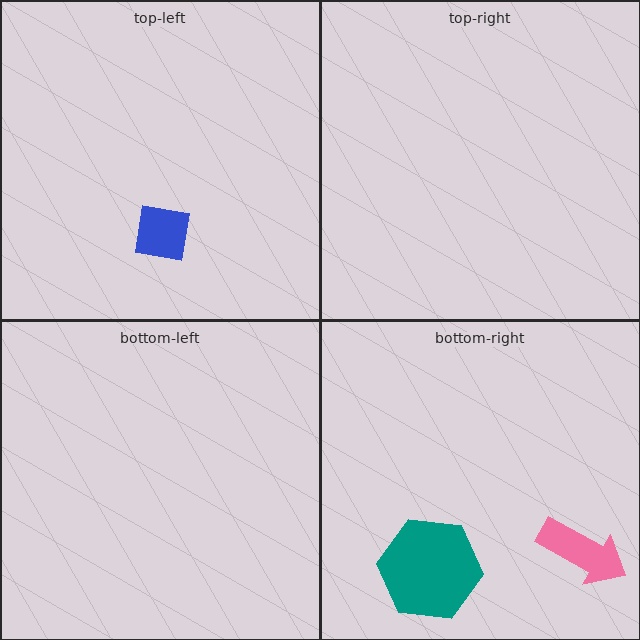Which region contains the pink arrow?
The bottom-right region.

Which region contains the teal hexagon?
The bottom-right region.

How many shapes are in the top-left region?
1.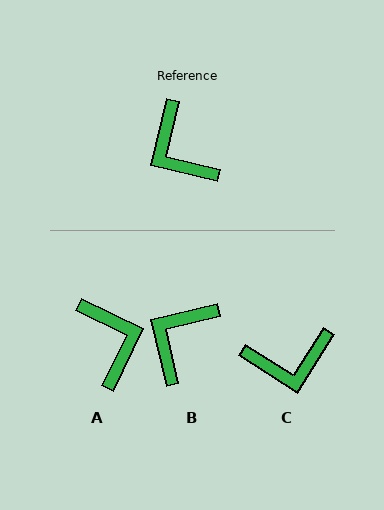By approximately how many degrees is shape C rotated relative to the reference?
Approximately 71 degrees counter-clockwise.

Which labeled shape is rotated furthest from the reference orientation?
A, about 168 degrees away.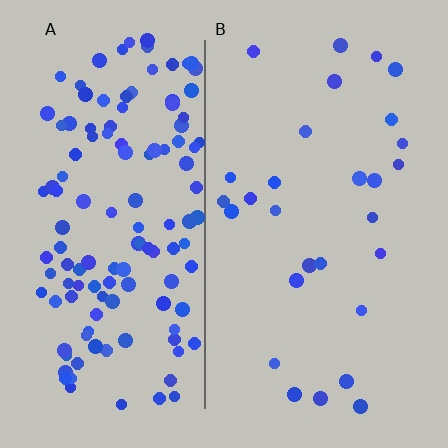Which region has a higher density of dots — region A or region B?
A (the left).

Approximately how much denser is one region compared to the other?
Approximately 4.5× — region A over region B.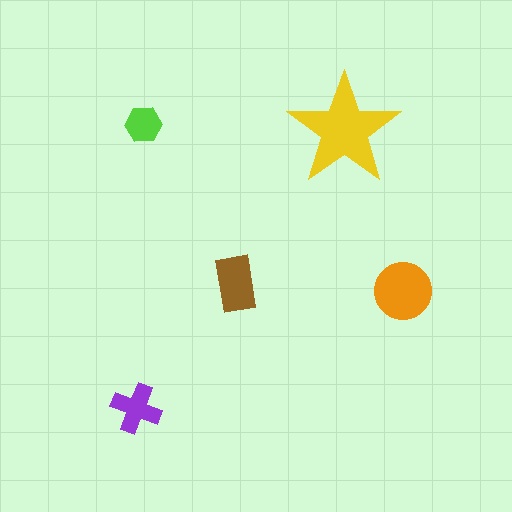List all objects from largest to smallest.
The yellow star, the orange circle, the brown rectangle, the purple cross, the lime hexagon.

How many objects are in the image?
There are 5 objects in the image.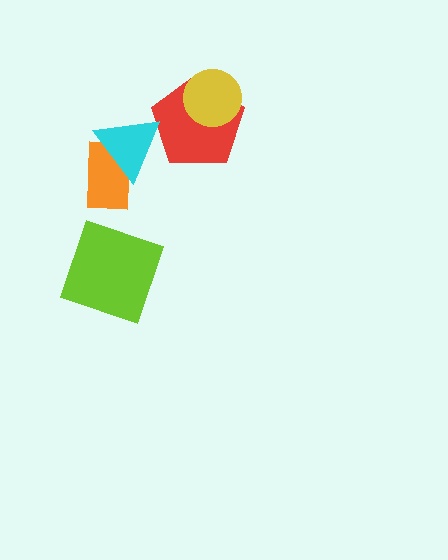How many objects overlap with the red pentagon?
2 objects overlap with the red pentagon.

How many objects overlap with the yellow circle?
1 object overlaps with the yellow circle.